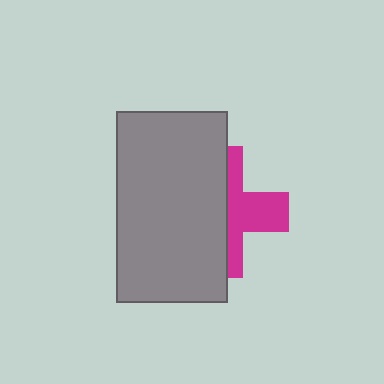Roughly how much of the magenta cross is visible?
A small part of it is visible (roughly 44%).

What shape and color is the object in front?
The object in front is a gray rectangle.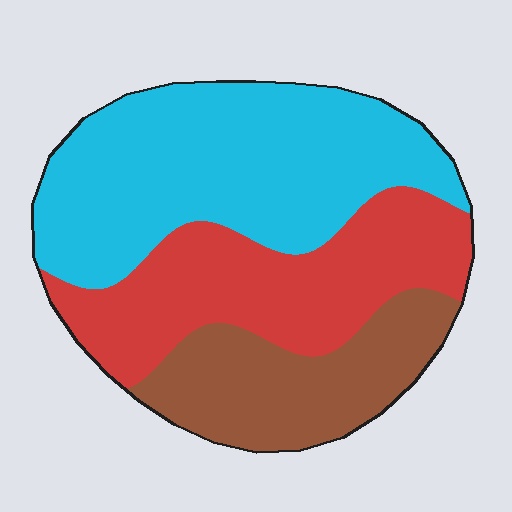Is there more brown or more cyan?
Cyan.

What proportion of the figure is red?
Red takes up between a sixth and a third of the figure.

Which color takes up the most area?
Cyan, at roughly 45%.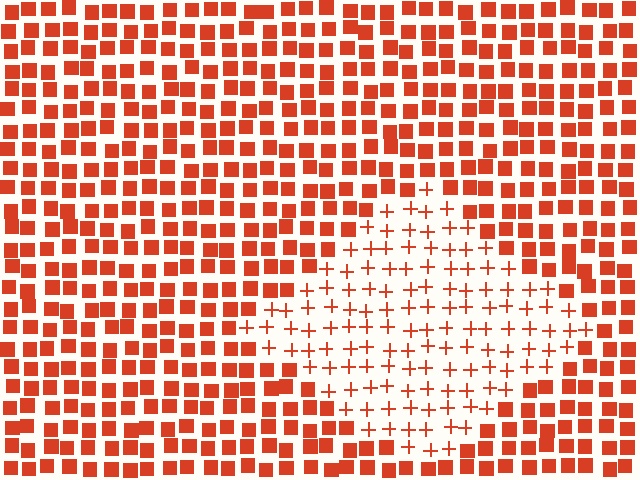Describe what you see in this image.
The image is filled with small red elements arranged in a uniform grid. A diamond-shaped region contains plus signs, while the surrounding area contains squares. The boundary is defined purely by the change in element shape.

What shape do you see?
I see a diamond.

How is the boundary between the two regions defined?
The boundary is defined by a change in element shape: plus signs inside vs. squares outside. All elements share the same color and spacing.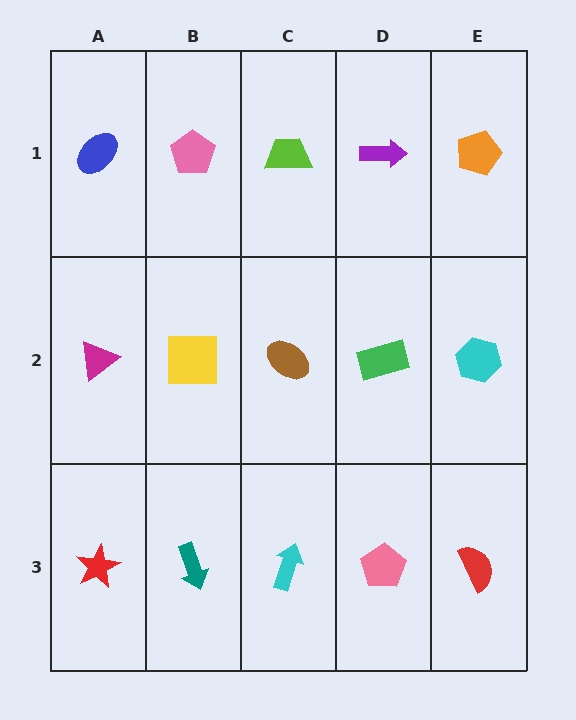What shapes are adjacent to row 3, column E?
A cyan hexagon (row 2, column E), a pink pentagon (row 3, column D).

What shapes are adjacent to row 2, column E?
An orange pentagon (row 1, column E), a red semicircle (row 3, column E), a green rectangle (row 2, column D).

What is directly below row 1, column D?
A green rectangle.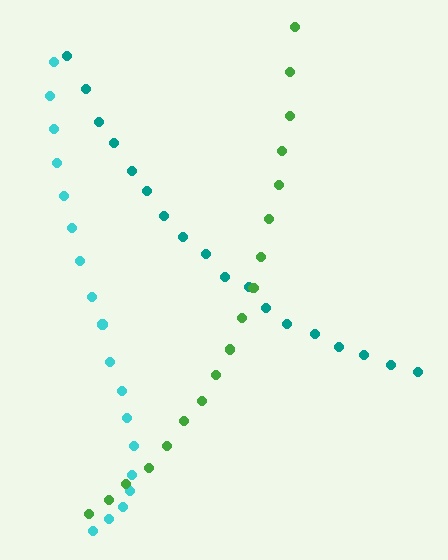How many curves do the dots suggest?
There are 3 distinct paths.